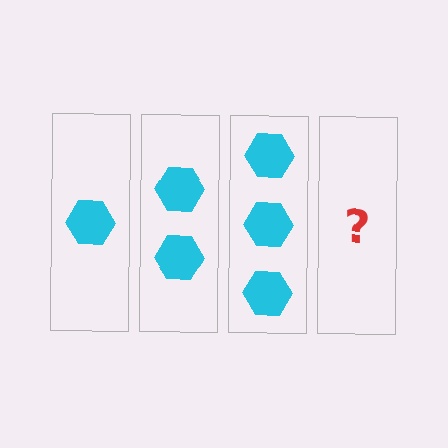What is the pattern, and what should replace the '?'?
The pattern is that each step adds one more hexagon. The '?' should be 4 hexagons.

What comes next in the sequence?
The next element should be 4 hexagons.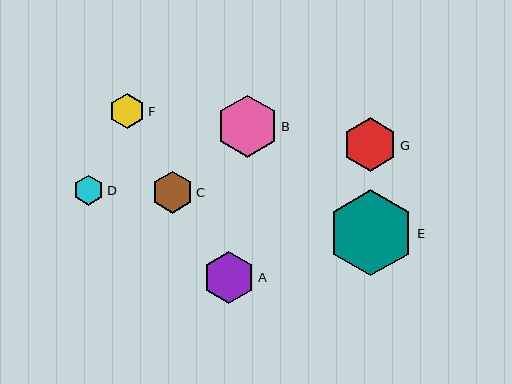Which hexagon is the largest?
Hexagon E is the largest with a size of approximately 86 pixels.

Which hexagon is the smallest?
Hexagon D is the smallest with a size of approximately 30 pixels.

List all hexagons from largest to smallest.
From largest to smallest: E, B, G, A, C, F, D.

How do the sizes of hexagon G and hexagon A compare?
Hexagon G and hexagon A are approximately the same size.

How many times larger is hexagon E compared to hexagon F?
Hexagon E is approximately 2.5 times the size of hexagon F.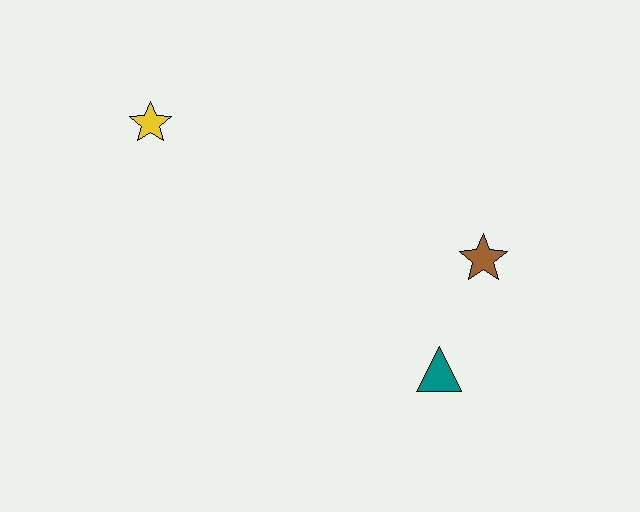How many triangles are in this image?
There is 1 triangle.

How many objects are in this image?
There are 3 objects.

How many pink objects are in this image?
There are no pink objects.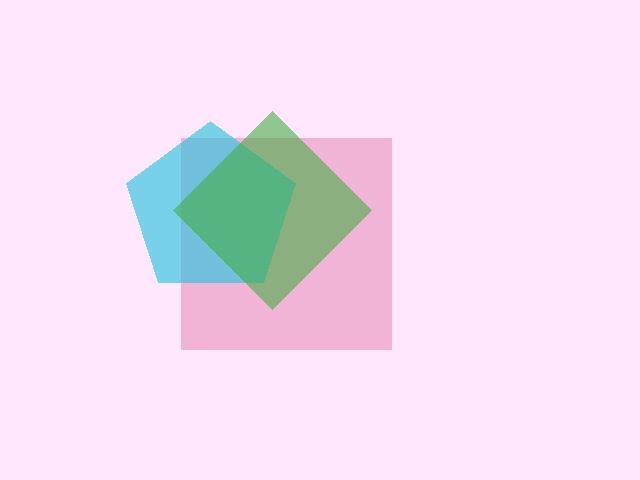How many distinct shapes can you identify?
There are 3 distinct shapes: a pink square, a cyan pentagon, a green diamond.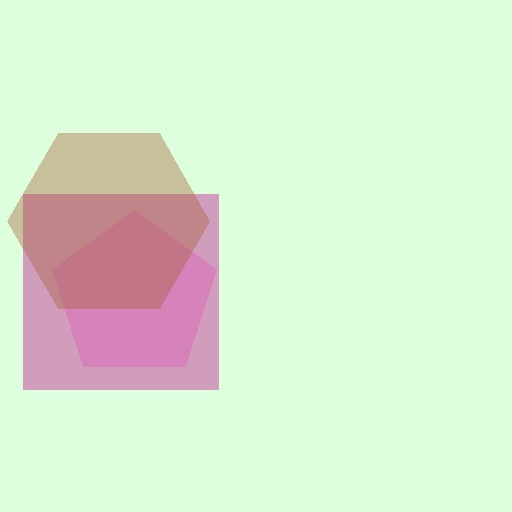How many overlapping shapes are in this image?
There are 3 overlapping shapes in the image.